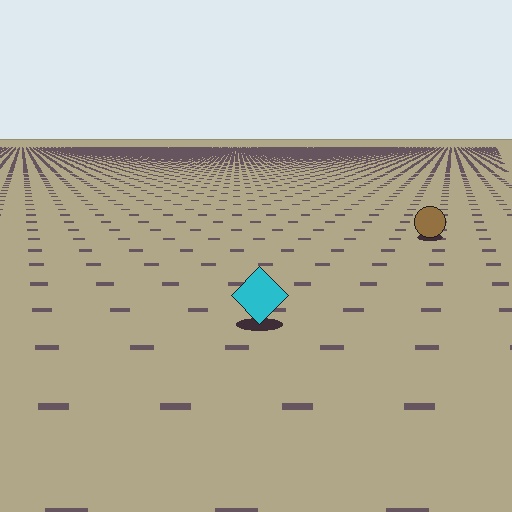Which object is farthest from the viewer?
The brown circle is farthest from the viewer. It appears smaller and the ground texture around it is denser.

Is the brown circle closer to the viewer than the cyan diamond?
No. The cyan diamond is closer — you can tell from the texture gradient: the ground texture is coarser near it.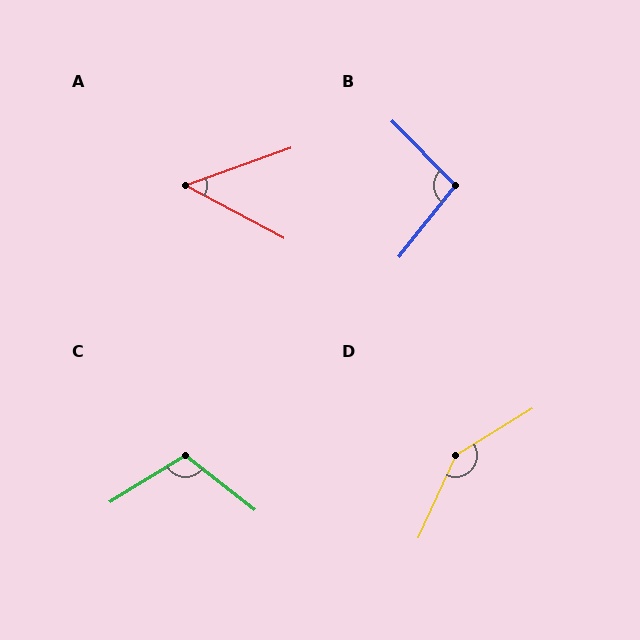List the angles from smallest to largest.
A (48°), B (97°), C (110°), D (146°).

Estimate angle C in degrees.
Approximately 110 degrees.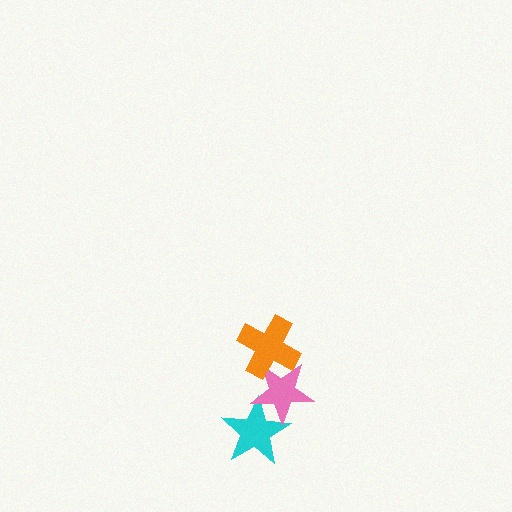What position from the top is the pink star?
The pink star is 2nd from the top.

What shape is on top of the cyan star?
The pink star is on top of the cyan star.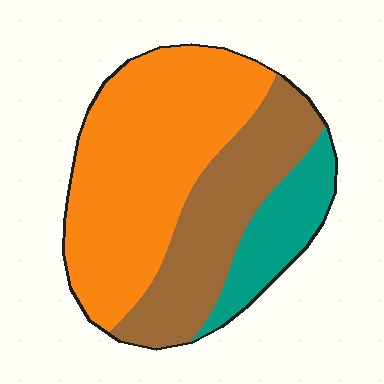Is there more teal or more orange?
Orange.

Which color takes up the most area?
Orange, at roughly 55%.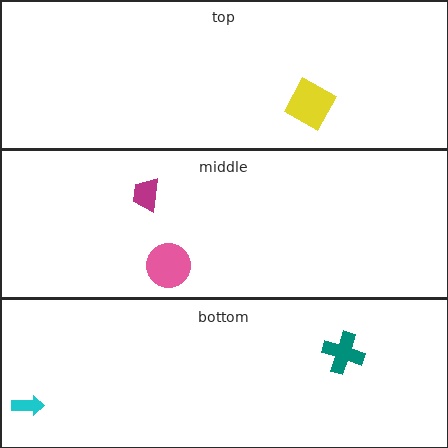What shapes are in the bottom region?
The cyan arrow, the teal cross.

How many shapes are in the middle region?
2.